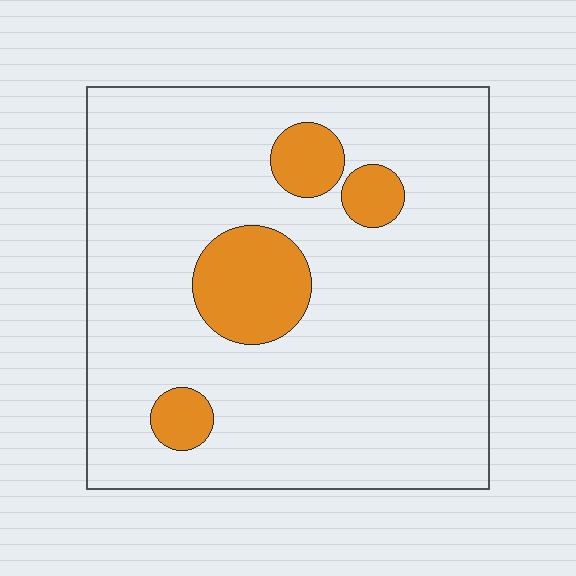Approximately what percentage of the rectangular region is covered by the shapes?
Approximately 15%.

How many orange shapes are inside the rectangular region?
4.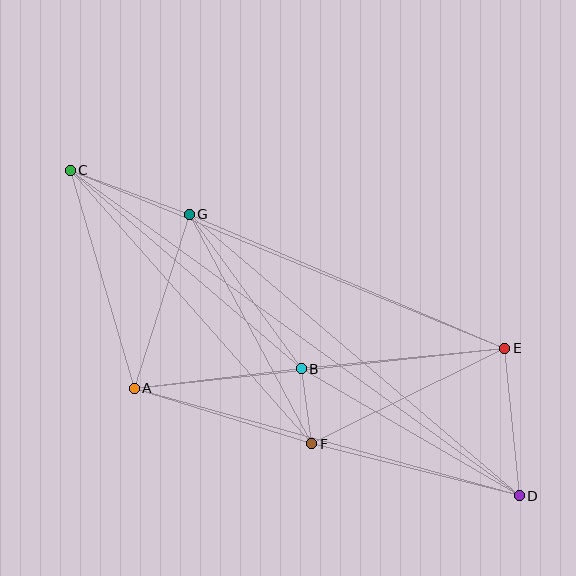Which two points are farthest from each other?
Points C and D are farthest from each other.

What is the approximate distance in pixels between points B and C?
The distance between B and C is approximately 305 pixels.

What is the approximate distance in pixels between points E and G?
The distance between E and G is approximately 343 pixels.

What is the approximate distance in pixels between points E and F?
The distance between E and F is approximately 215 pixels.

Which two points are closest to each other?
Points B and F are closest to each other.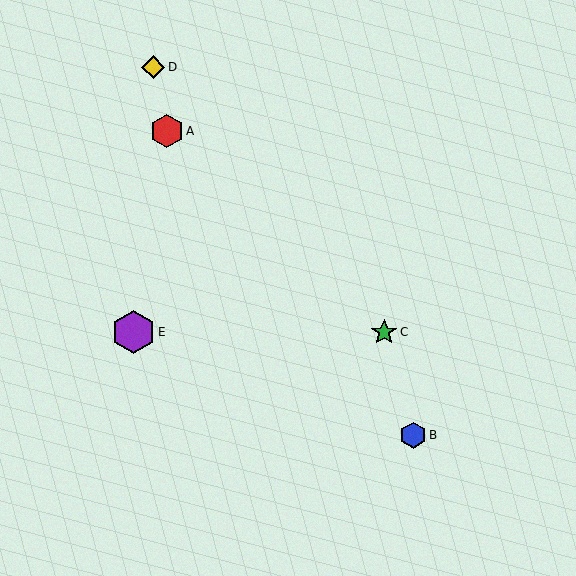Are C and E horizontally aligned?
Yes, both are at y≈332.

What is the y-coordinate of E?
Object E is at y≈332.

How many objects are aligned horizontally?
2 objects (C, E) are aligned horizontally.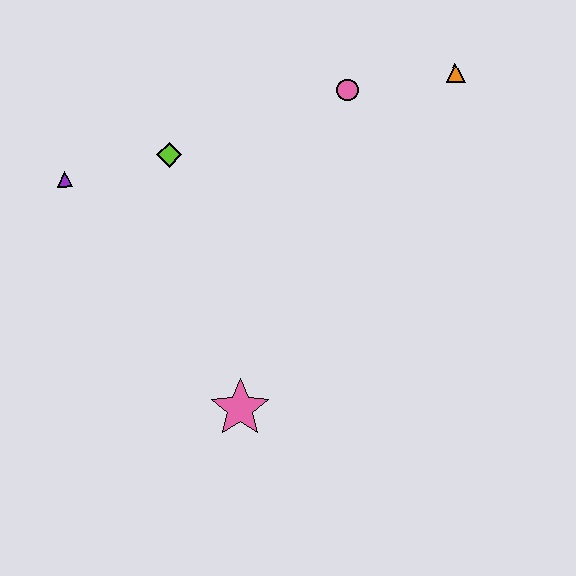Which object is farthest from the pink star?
The orange triangle is farthest from the pink star.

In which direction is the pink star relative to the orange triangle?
The pink star is below the orange triangle.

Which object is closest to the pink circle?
The orange triangle is closest to the pink circle.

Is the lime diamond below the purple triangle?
No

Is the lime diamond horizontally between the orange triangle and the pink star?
No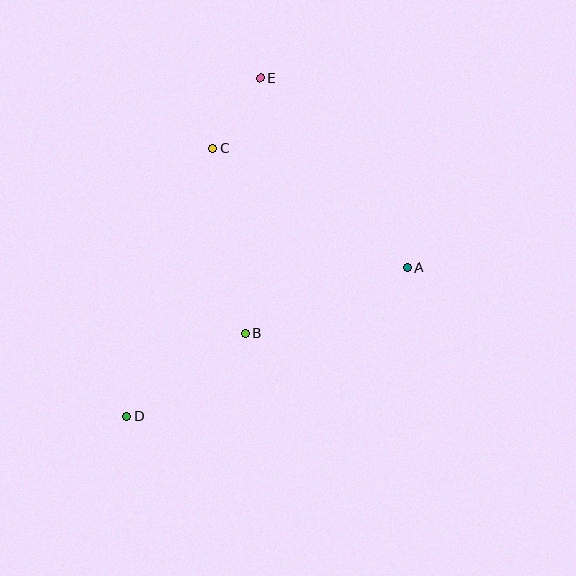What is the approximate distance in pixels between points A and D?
The distance between A and D is approximately 317 pixels.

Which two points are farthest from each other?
Points D and E are farthest from each other.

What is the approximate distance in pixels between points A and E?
The distance between A and E is approximately 239 pixels.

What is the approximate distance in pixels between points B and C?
The distance between B and C is approximately 187 pixels.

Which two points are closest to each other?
Points C and E are closest to each other.